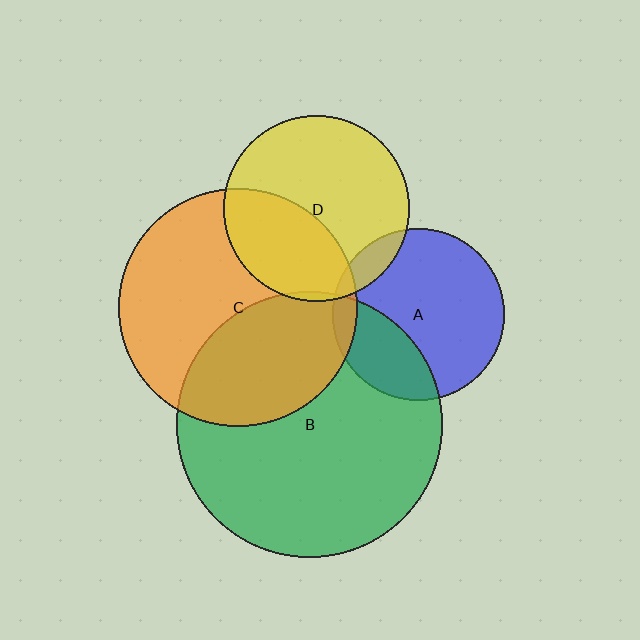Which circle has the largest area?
Circle B (green).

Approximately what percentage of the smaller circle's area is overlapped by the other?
Approximately 40%.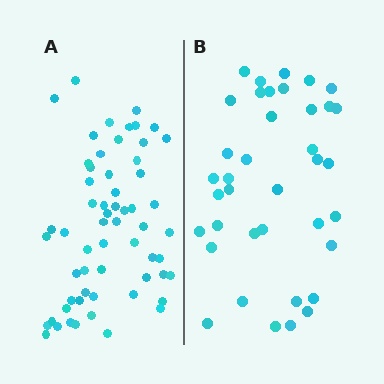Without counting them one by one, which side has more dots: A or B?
Region A (the left region) has more dots.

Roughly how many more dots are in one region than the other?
Region A has approximately 20 more dots than region B.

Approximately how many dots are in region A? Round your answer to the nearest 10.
About 60 dots.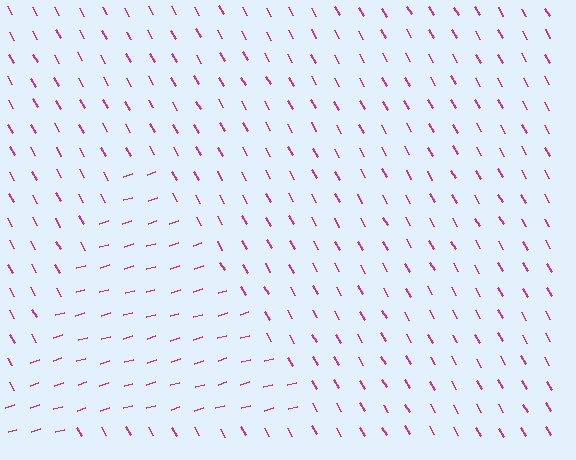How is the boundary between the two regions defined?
The boundary is defined purely by a change in line orientation (approximately 77 degrees difference). All lines are the same color and thickness.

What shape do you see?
I see a triangle.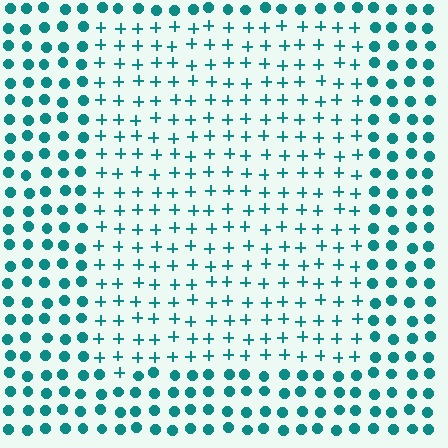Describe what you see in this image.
The image is filled with small teal elements arranged in a uniform grid. A rectangle-shaped region contains plus signs, while the surrounding area contains circles. The boundary is defined purely by the change in element shape.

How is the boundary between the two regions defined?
The boundary is defined by a change in element shape: plus signs inside vs. circles outside. All elements share the same color and spacing.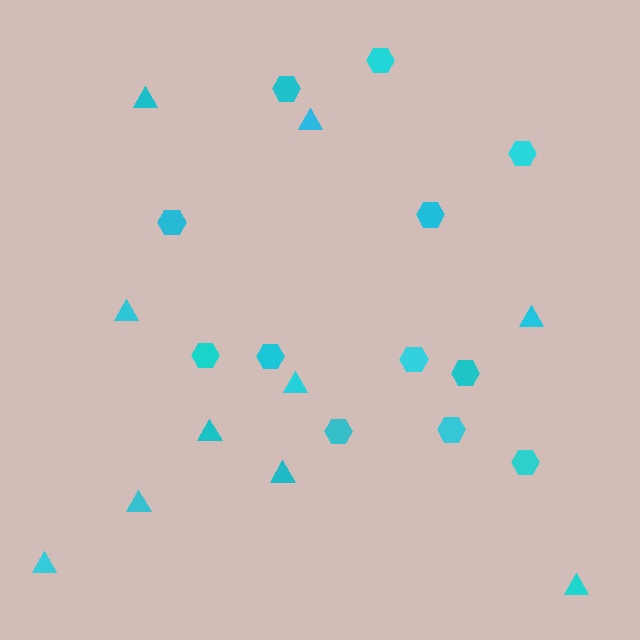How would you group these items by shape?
There are 2 groups: one group of triangles (10) and one group of hexagons (12).